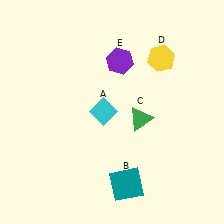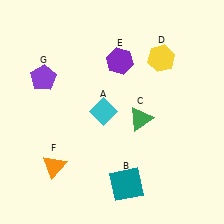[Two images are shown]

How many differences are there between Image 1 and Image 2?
There are 2 differences between the two images.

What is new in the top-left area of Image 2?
A purple pentagon (G) was added in the top-left area of Image 2.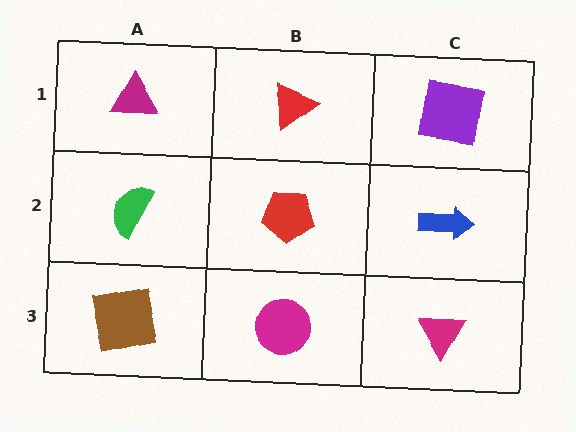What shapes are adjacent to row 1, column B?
A red pentagon (row 2, column B), a magenta triangle (row 1, column A), a purple square (row 1, column C).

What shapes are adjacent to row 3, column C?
A blue arrow (row 2, column C), a magenta circle (row 3, column B).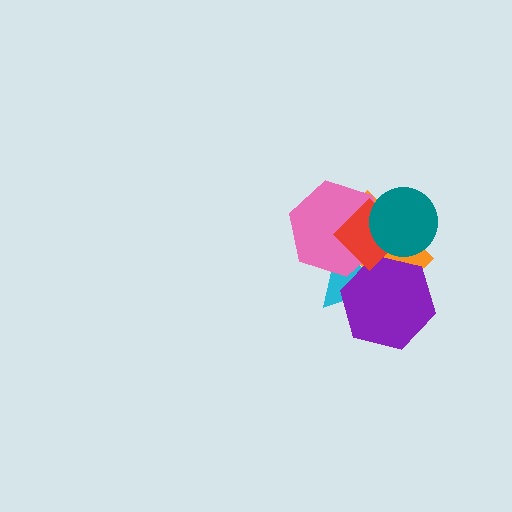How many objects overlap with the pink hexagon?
4 objects overlap with the pink hexagon.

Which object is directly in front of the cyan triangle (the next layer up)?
The orange rectangle is directly in front of the cyan triangle.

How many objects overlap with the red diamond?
5 objects overlap with the red diamond.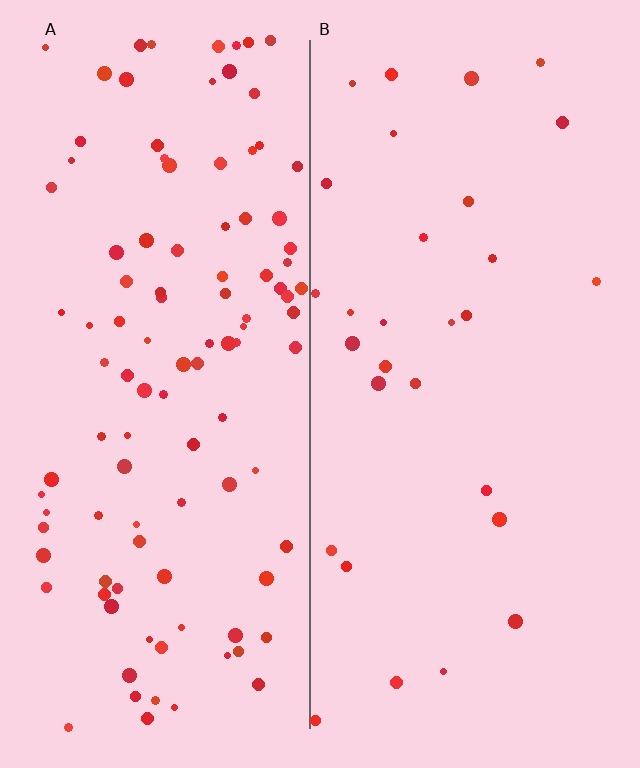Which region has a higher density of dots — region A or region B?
A (the left).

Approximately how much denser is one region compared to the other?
Approximately 3.6× — region A over region B.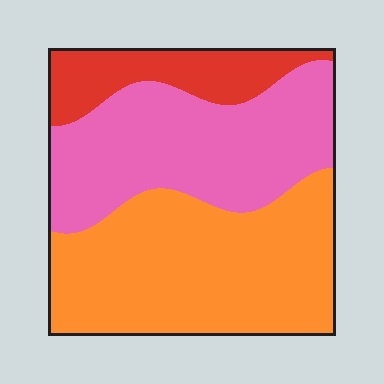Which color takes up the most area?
Orange, at roughly 45%.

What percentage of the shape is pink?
Pink takes up about three eighths (3/8) of the shape.